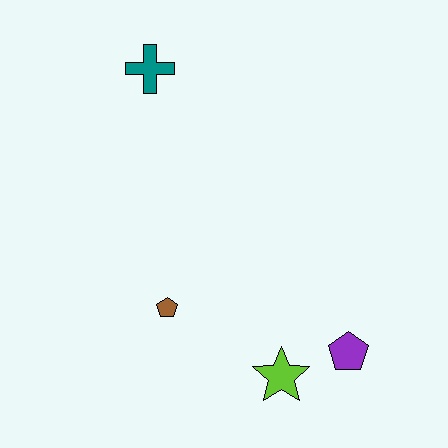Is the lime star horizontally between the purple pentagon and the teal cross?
Yes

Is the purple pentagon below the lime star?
No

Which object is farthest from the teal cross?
The purple pentagon is farthest from the teal cross.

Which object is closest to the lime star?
The purple pentagon is closest to the lime star.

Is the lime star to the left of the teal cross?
No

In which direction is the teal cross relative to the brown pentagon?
The teal cross is above the brown pentagon.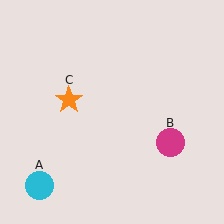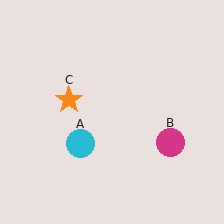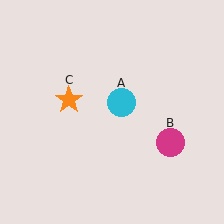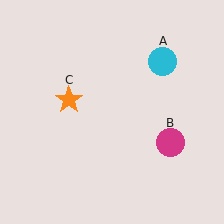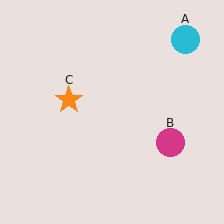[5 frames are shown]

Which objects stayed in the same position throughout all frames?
Magenta circle (object B) and orange star (object C) remained stationary.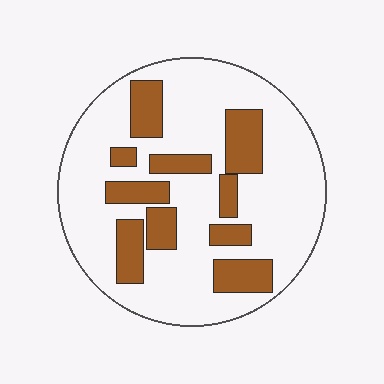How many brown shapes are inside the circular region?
10.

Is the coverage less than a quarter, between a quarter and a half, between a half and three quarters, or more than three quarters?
Between a quarter and a half.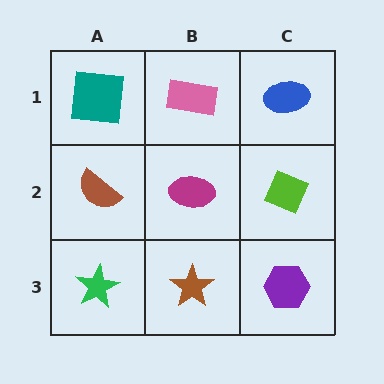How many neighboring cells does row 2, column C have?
3.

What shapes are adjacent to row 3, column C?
A lime diamond (row 2, column C), a brown star (row 3, column B).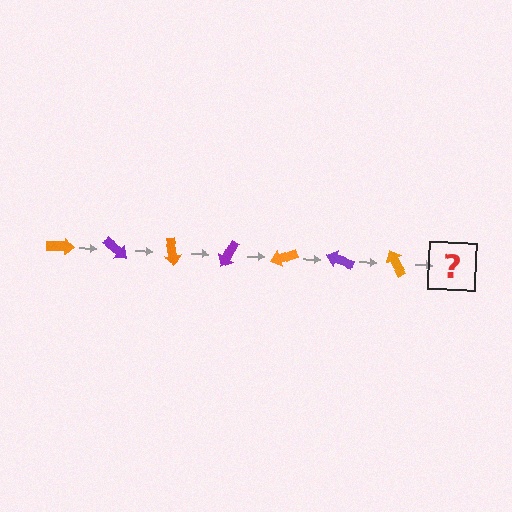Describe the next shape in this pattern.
It should be a purple arrow, rotated 280 degrees from the start.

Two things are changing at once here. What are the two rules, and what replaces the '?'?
The two rules are that it rotates 40 degrees each step and the color cycles through orange and purple. The '?' should be a purple arrow, rotated 280 degrees from the start.